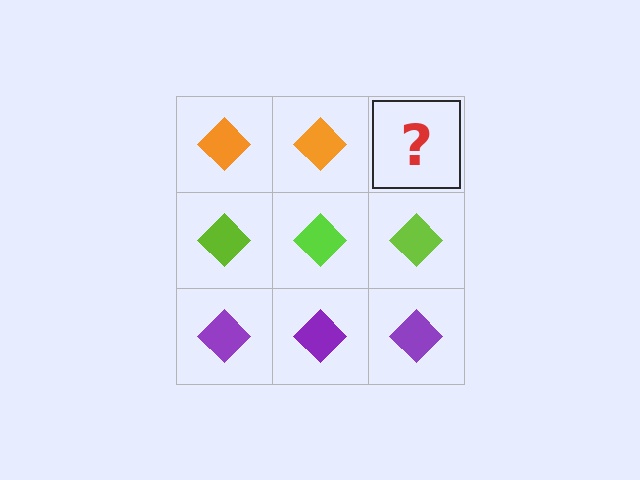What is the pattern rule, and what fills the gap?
The rule is that each row has a consistent color. The gap should be filled with an orange diamond.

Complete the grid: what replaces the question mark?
The question mark should be replaced with an orange diamond.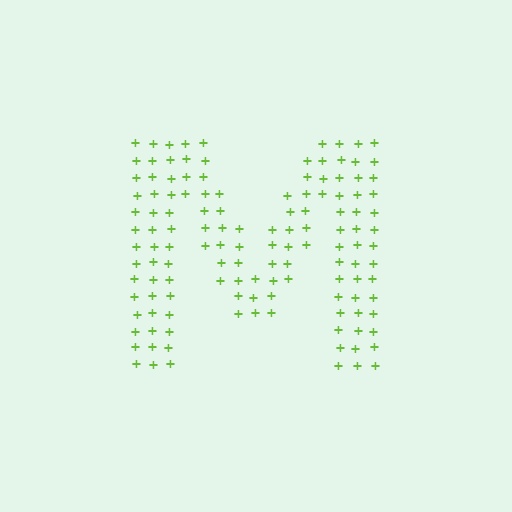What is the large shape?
The large shape is the letter M.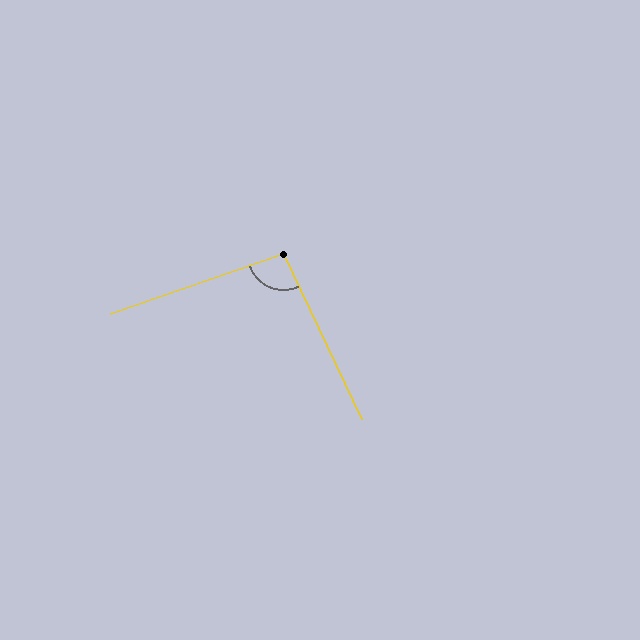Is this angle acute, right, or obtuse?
It is obtuse.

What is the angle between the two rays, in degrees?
Approximately 96 degrees.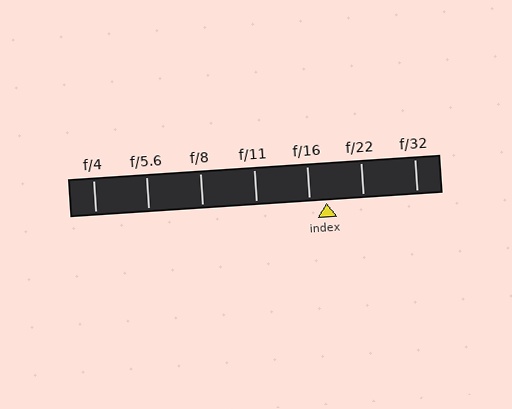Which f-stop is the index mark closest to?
The index mark is closest to f/16.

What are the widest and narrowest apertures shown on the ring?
The widest aperture shown is f/4 and the narrowest is f/32.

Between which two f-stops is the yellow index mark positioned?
The index mark is between f/16 and f/22.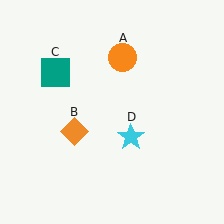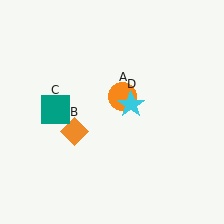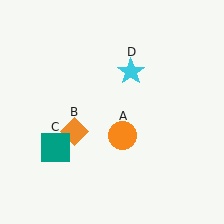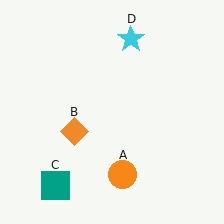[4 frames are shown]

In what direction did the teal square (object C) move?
The teal square (object C) moved down.